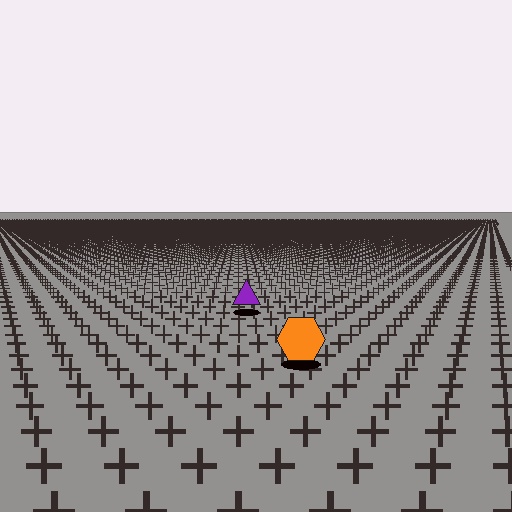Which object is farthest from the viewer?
The purple triangle is farthest from the viewer. It appears smaller and the ground texture around it is denser.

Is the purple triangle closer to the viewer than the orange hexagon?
No. The orange hexagon is closer — you can tell from the texture gradient: the ground texture is coarser near it.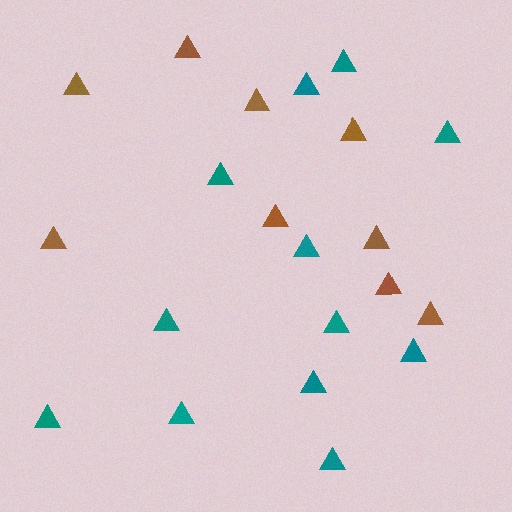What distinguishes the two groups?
There are 2 groups: one group of brown triangles (9) and one group of teal triangles (12).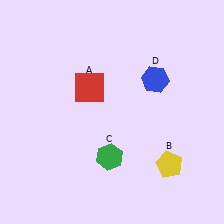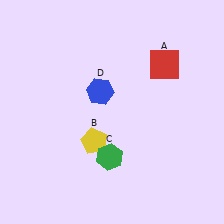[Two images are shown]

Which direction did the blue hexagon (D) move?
The blue hexagon (D) moved left.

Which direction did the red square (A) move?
The red square (A) moved right.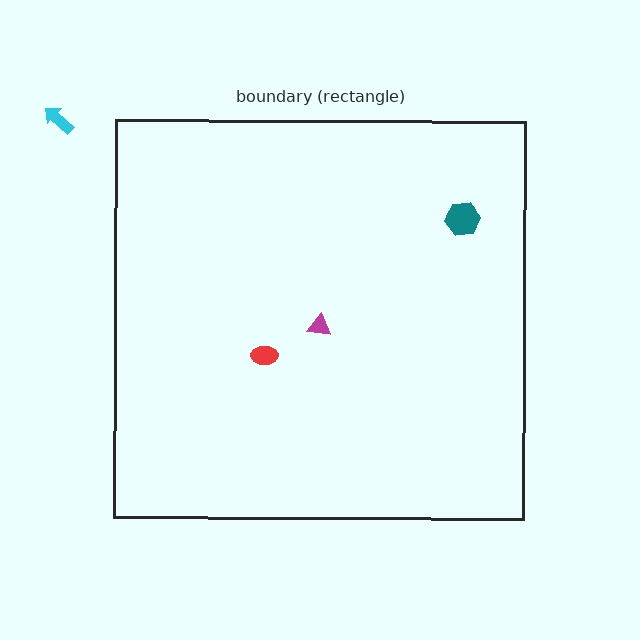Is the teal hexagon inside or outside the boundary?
Inside.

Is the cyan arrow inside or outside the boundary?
Outside.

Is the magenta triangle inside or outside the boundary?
Inside.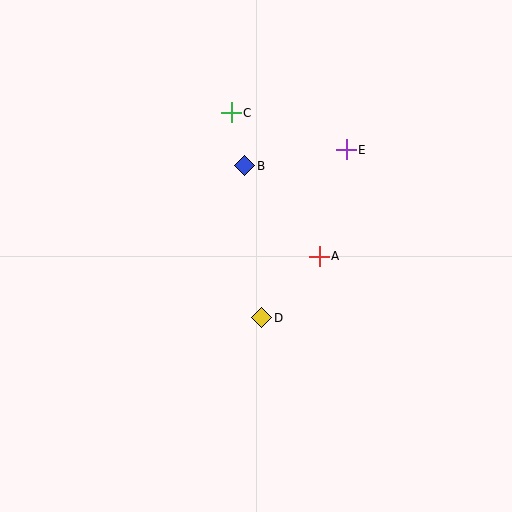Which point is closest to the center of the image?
Point D at (262, 318) is closest to the center.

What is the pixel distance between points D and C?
The distance between D and C is 207 pixels.